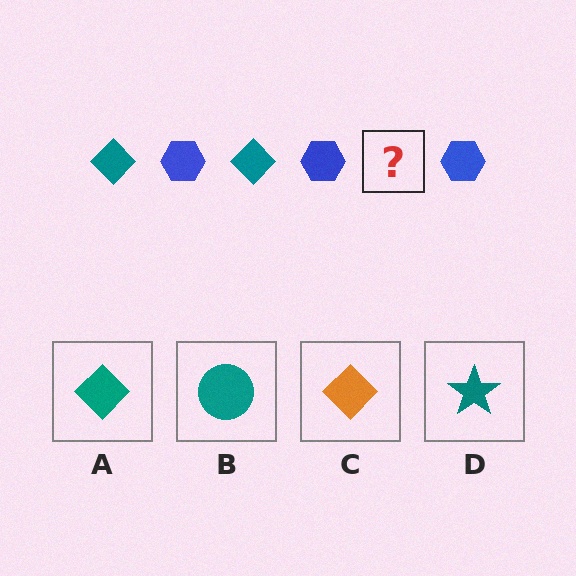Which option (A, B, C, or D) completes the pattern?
A.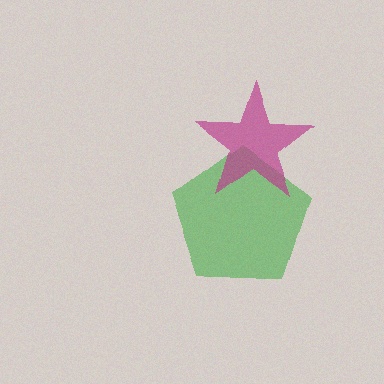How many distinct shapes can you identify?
There are 2 distinct shapes: a green pentagon, a magenta star.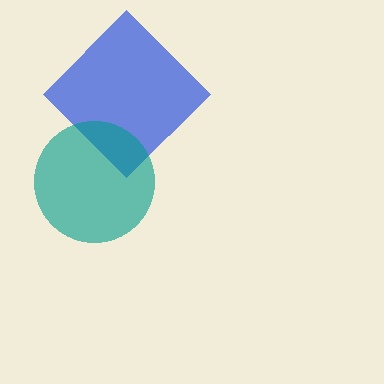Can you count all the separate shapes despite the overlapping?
Yes, there are 2 separate shapes.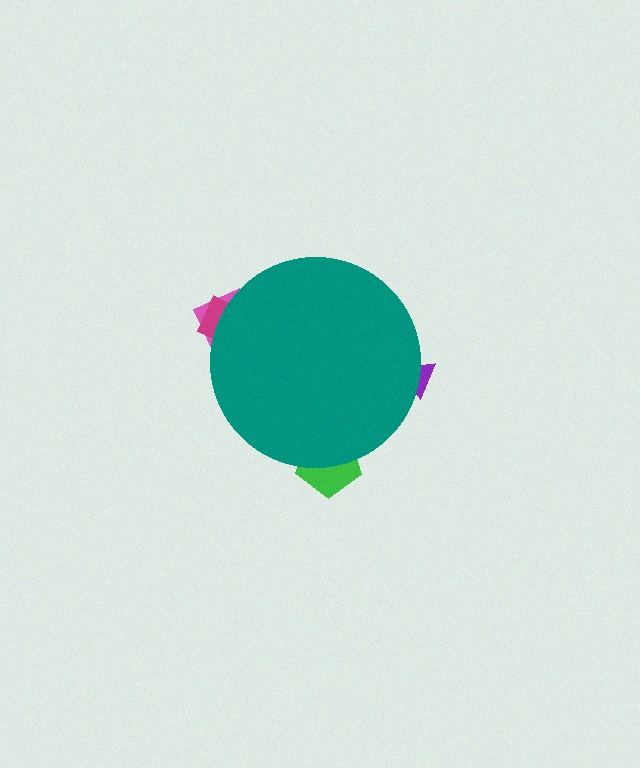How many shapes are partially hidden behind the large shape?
4 shapes are partially hidden.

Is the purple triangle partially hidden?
Yes, the purple triangle is partially hidden behind the teal circle.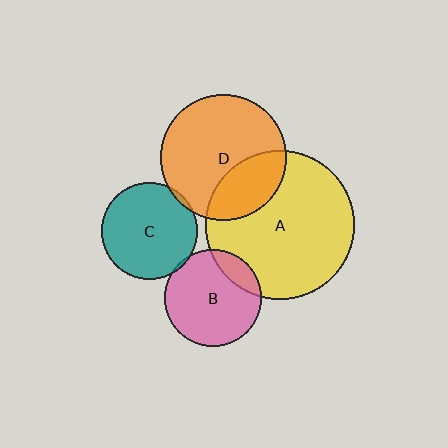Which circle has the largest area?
Circle A (yellow).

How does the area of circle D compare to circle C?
Approximately 1.7 times.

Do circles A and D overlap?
Yes.